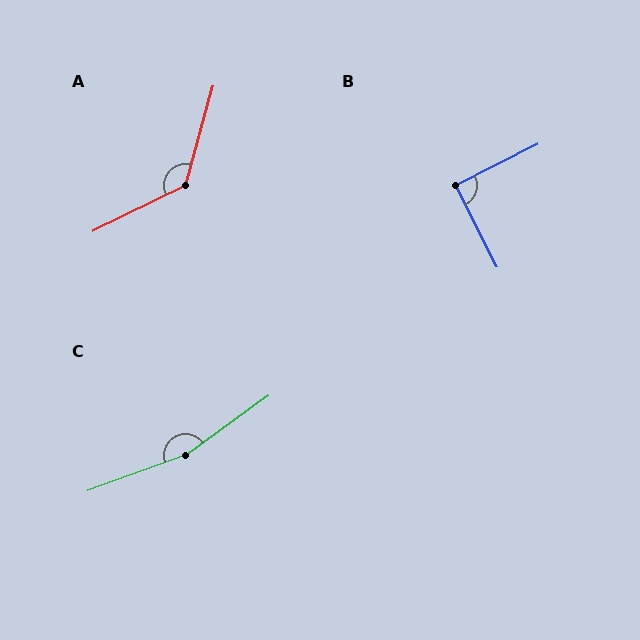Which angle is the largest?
C, at approximately 164 degrees.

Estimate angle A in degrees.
Approximately 131 degrees.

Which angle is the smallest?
B, at approximately 90 degrees.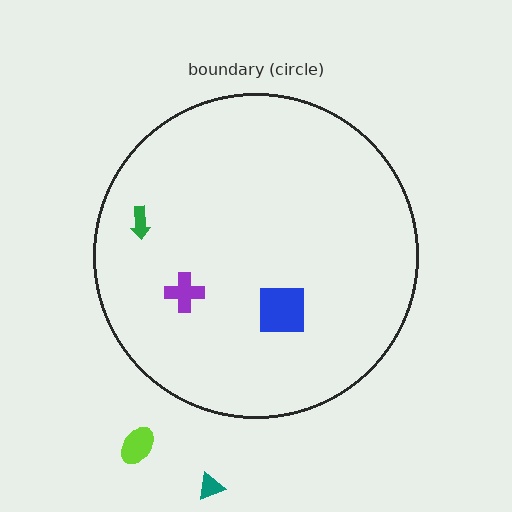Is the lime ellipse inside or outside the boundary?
Outside.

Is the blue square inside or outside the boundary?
Inside.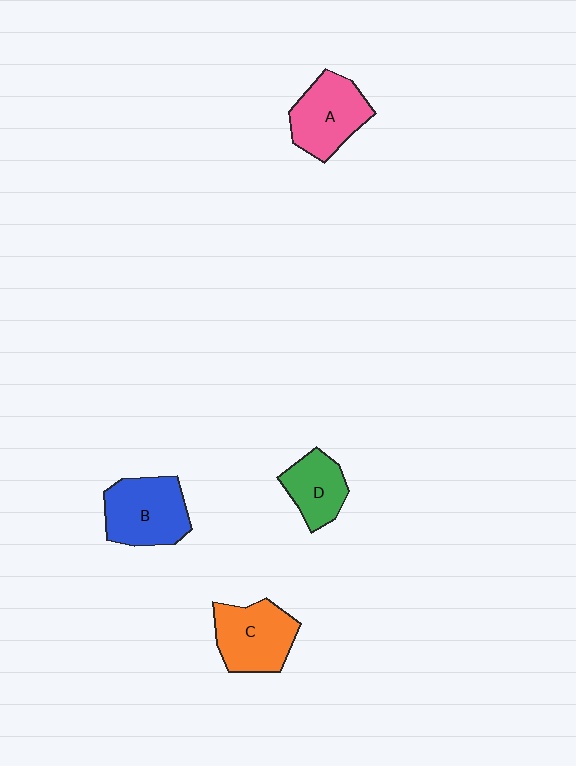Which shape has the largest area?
Shape B (blue).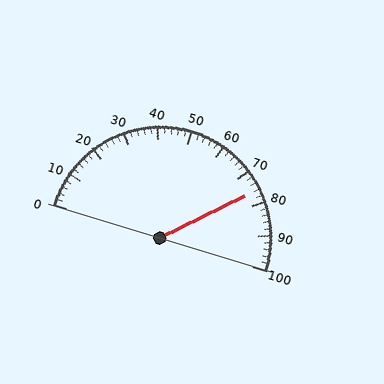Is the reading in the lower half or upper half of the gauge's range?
The reading is in the upper half of the range (0 to 100).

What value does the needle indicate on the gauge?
The needle indicates approximately 76.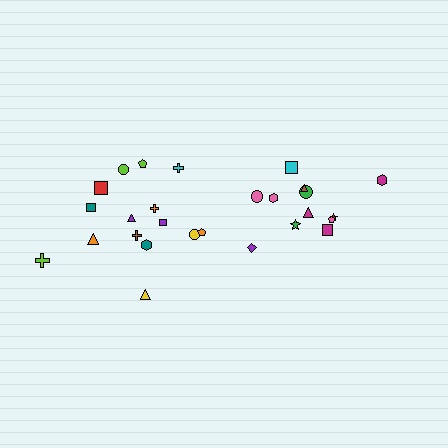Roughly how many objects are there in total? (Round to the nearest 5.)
Roughly 25 objects in total.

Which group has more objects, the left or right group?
The left group.